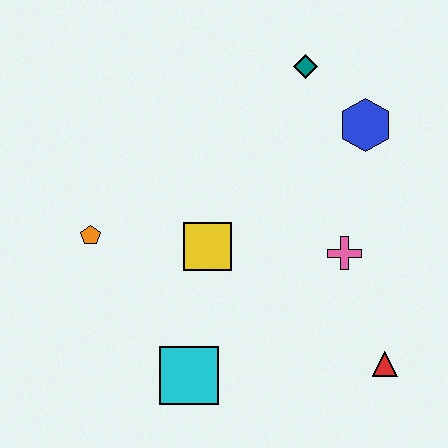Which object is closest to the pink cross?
The red triangle is closest to the pink cross.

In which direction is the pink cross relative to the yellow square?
The pink cross is to the right of the yellow square.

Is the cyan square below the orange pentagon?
Yes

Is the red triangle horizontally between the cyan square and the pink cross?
No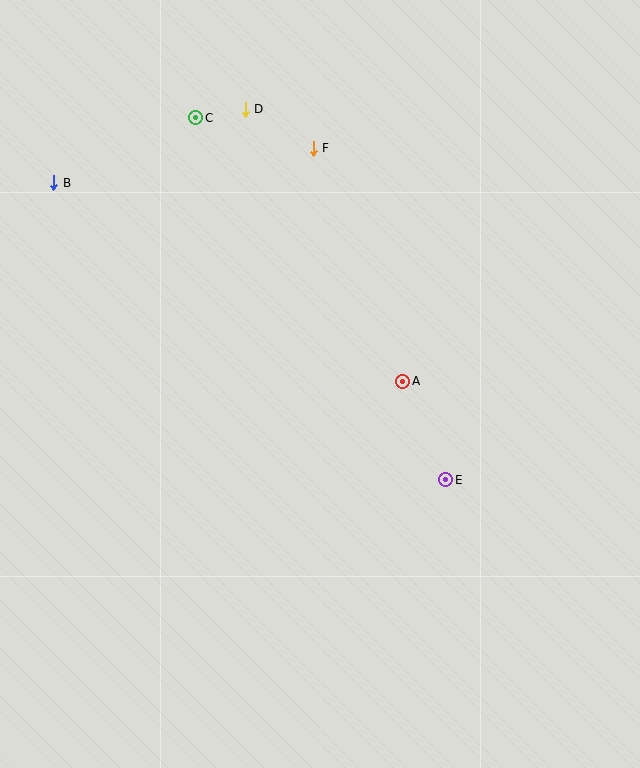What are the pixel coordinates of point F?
Point F is at (313, 148).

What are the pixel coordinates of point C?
Point C is at (196, 118).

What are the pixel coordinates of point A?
Point A is at (403, 381).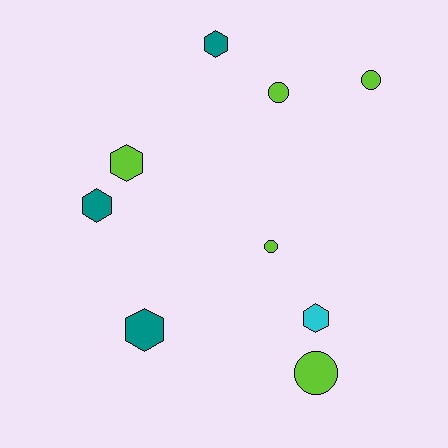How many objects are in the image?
There are 9 objects.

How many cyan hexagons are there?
There is 1 cyan hexagon.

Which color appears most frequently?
Lime, with 5 objects.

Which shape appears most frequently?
Hexagon, with 5 objects.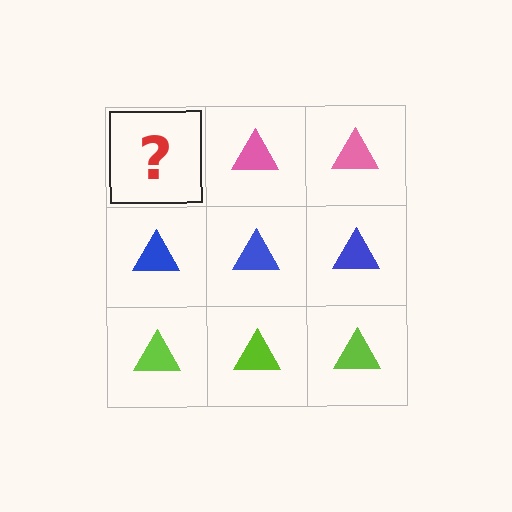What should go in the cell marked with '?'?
The missing cell should contain a pink triangle.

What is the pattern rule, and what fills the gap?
The rule is that each row has a consistent color. The gap should be filled with a pink triangle.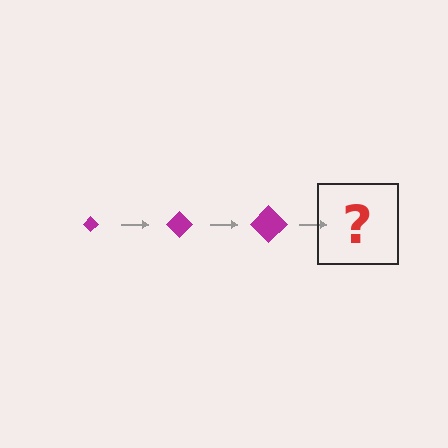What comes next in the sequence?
The next element should be a magenta diamond, larger than the previous one.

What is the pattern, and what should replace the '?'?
The pattern is that the diamond gets progressively larger each step. The '?' should be a magenta diamond, larger than the previous one.